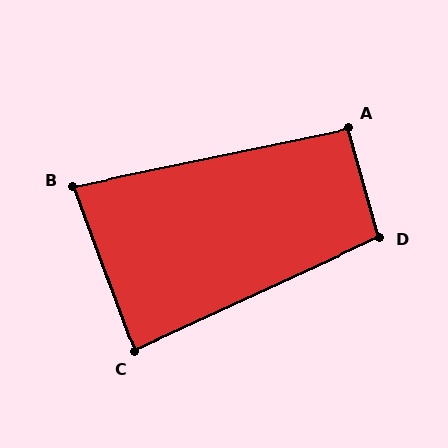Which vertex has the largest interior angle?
D, at approximately 99 degrees.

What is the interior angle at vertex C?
Approximately 86 degrees (approximately right).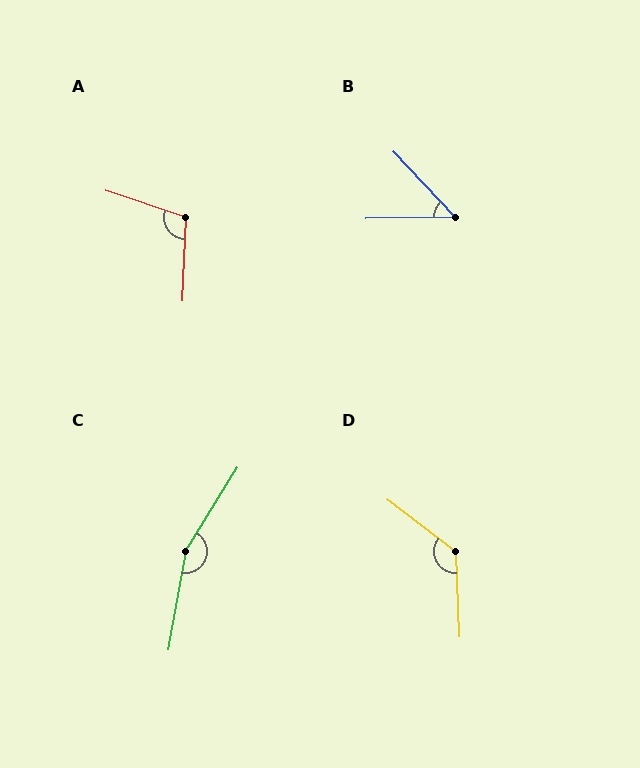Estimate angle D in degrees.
Approximately 130 degrees.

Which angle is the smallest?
B, at approximately 48 degrees.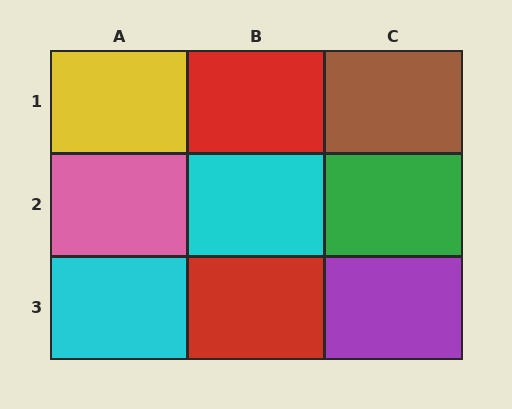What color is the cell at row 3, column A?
Cyan.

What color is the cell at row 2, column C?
Green.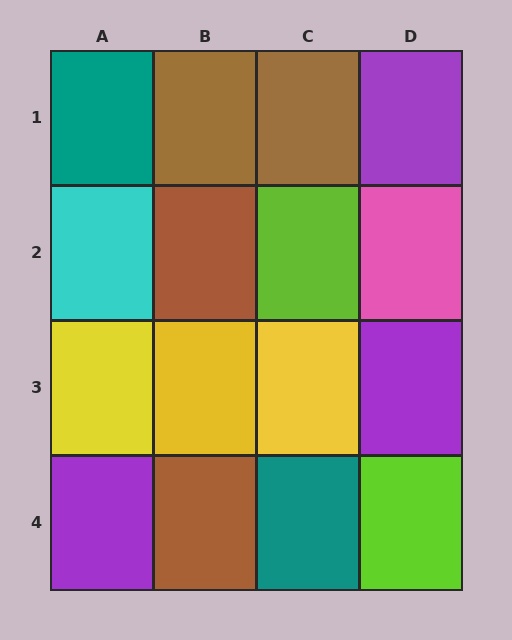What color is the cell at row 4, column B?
Brown.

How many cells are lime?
2 cells are lime.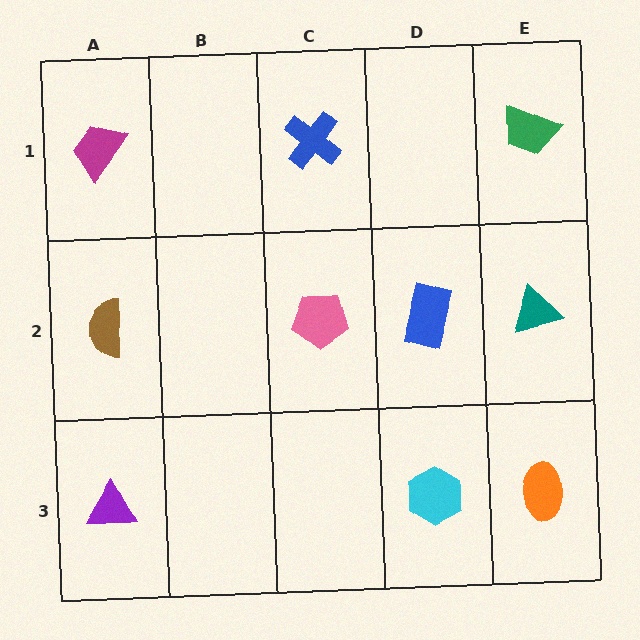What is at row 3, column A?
A purple triangle.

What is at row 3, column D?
A cyan hexagon.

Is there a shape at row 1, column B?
No, that cell is empty.